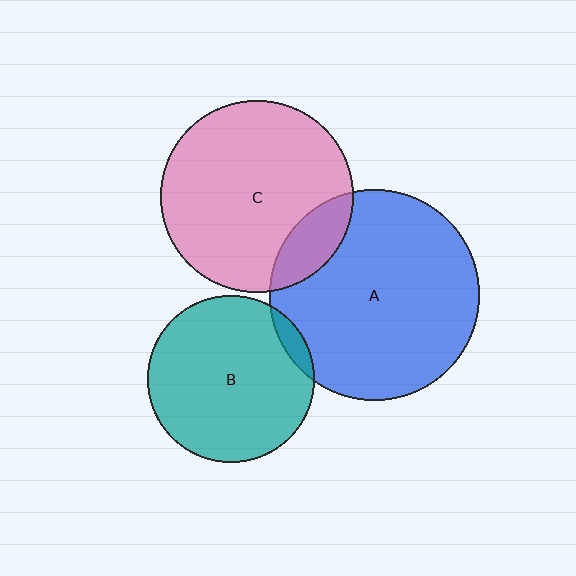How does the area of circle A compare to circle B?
Approximately 1.6 times.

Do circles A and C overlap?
Yes.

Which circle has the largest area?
Circle A (blue).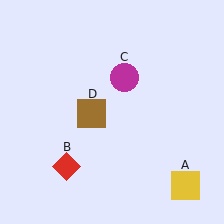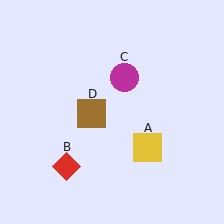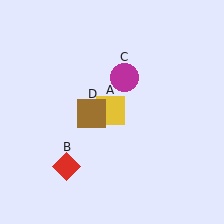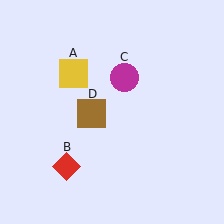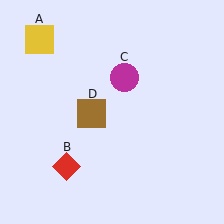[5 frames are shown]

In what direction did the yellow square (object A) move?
The yellow square (object A) moved up and to the left.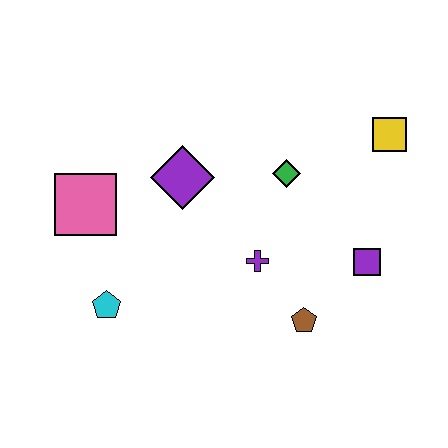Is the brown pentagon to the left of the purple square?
Yes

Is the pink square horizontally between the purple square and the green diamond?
No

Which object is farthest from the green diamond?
The cyan pentagon is farthest from the green diamond.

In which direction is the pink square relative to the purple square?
The pink square is to the left of the purple square.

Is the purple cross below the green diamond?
Yes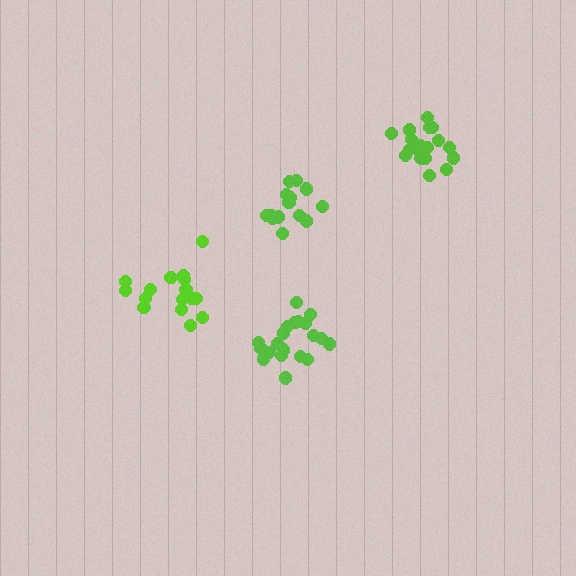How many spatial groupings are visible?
There are 4 spatial groupings.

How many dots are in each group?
Group 1: 18 dots, Group 2: 14 dots, Group 3: 20 dots, Group 4: 16 dots (68 total).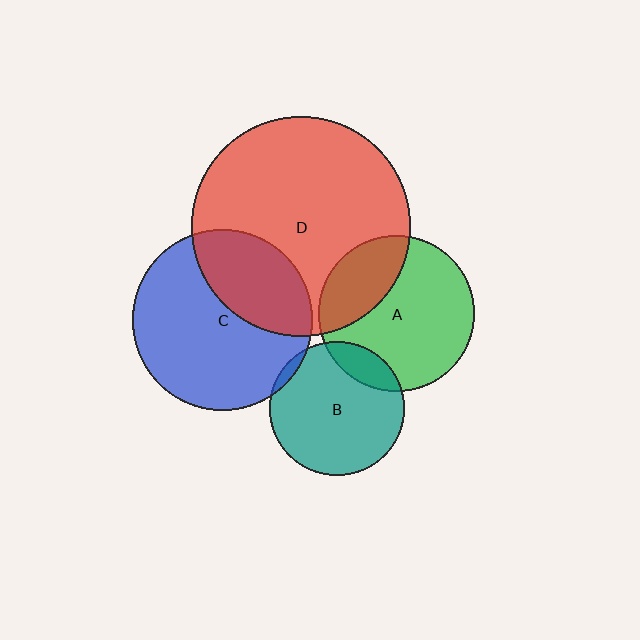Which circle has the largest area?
Circle D (red).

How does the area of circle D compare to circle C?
Approximately 1.5 times.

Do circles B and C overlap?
Yes.